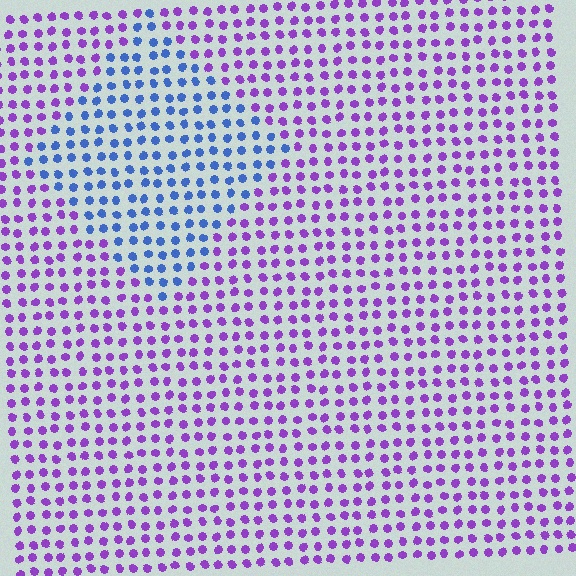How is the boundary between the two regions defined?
The boundary is defined purely by a slight shift in hue (about 56 degrees). Spacing, size, and orientation are identical on both sides.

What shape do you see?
I see a diamond.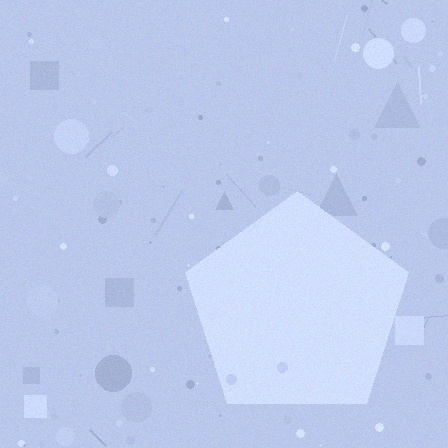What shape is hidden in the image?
A pentagon is hidden in the image.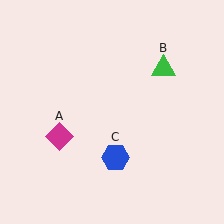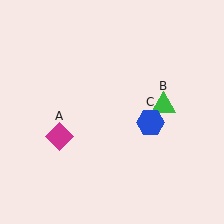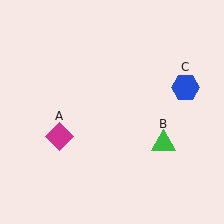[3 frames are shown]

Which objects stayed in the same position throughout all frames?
Magenta diamond (object A) remained stationary.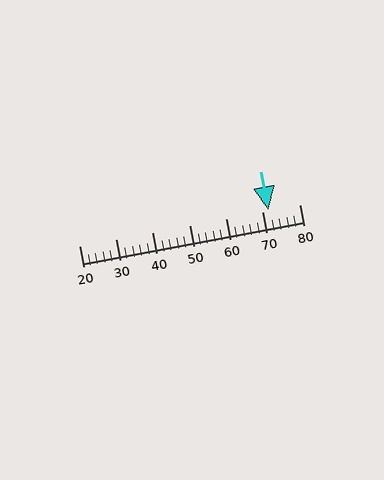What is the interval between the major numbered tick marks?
The major tick marks are spaced 10 units apart.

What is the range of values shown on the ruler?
The ruler shows values from 20 to 80.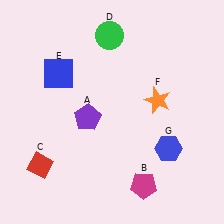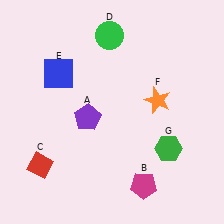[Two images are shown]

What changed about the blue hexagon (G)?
In Image 1, G is blue. In Image 2, it changed to green.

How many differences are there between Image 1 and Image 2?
There is 1 difference between the two images.